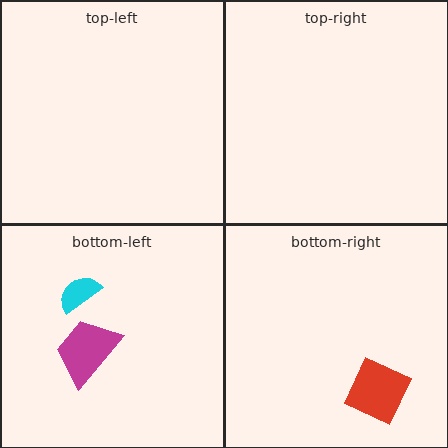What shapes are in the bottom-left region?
The cyan semicircle, the magenta trapezoid.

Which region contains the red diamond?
The bottom-right region.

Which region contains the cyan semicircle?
The bottom-left region.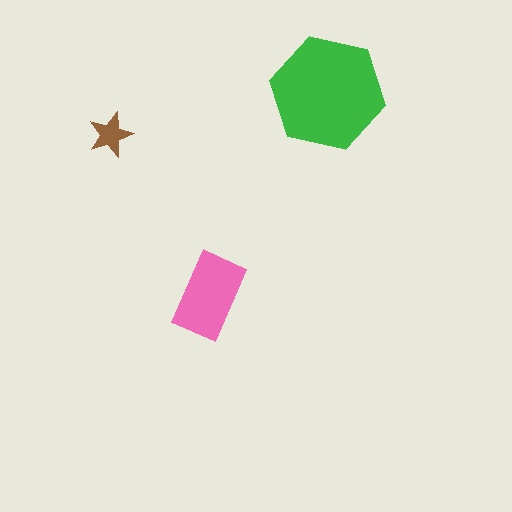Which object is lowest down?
The pink rectangle is bottommost.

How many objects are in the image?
There are 3 objects in the image.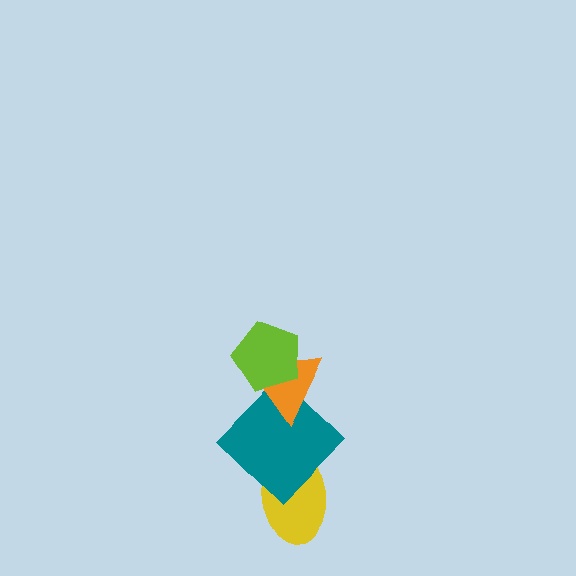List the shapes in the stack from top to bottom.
From top to bottom: the lime pentagon, the orange triangle, the teal diamond, the yellow ellipse.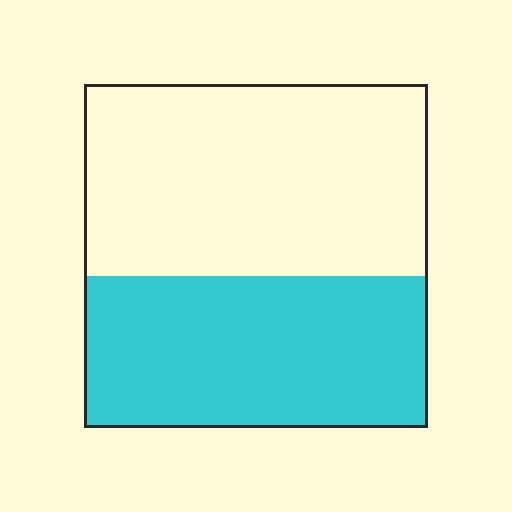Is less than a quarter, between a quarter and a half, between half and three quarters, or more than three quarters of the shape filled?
Between a quarter and a half.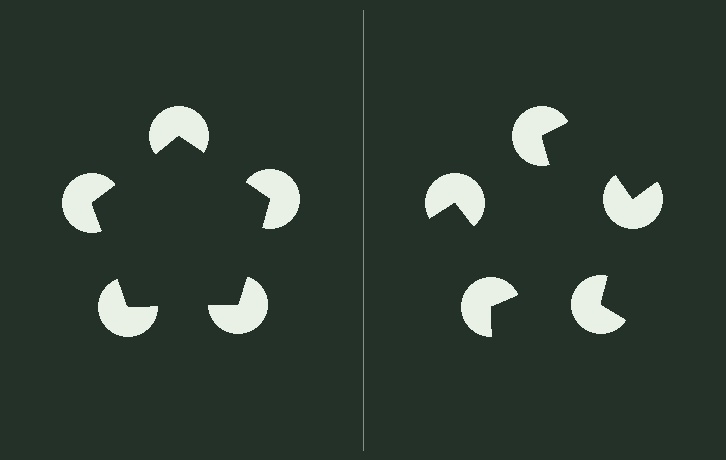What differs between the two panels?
The pac-man discs are positioned identically on both sides; only the wedge orientations differ. On the left they align to a pentagon; on the right they are misaligned.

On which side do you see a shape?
An illusory pentagon appears on the left side. On the right side the wedge cuts are rotated, so no coherent shape forms.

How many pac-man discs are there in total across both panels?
10 — 5 on each side.